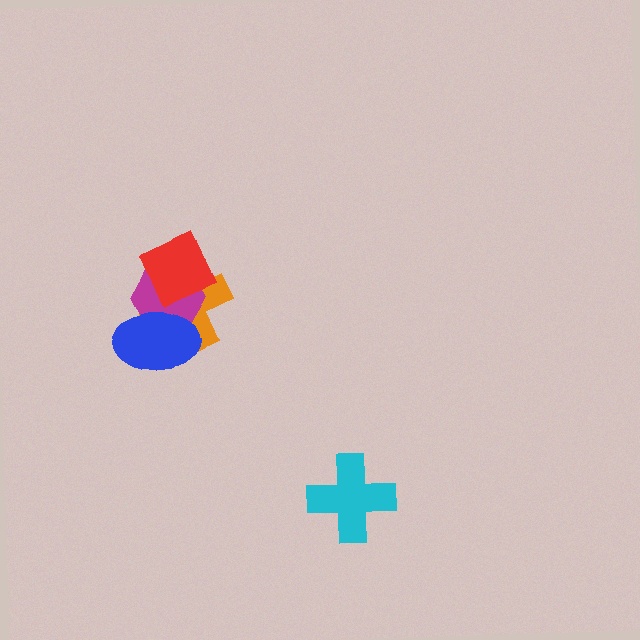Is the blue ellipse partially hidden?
Yes, it is partially covered by another shape.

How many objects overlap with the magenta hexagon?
3 objects overlap with the magenta hexagon.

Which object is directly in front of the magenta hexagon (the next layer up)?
The blue ellipse is directly in front of the magenta hexagon.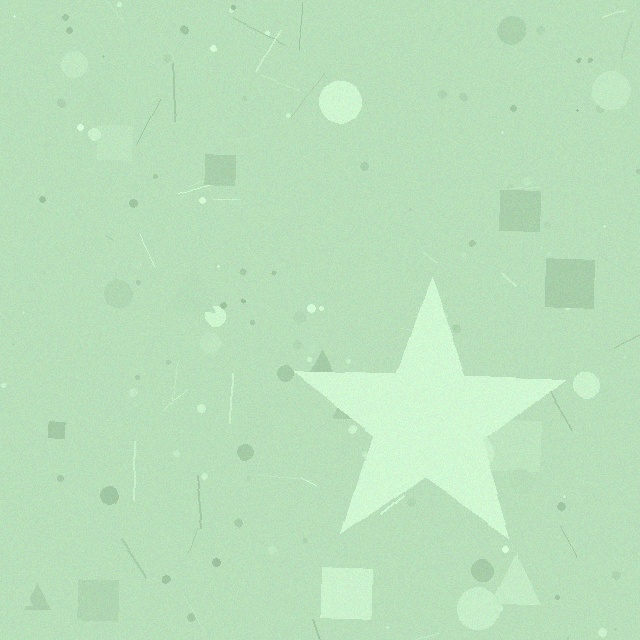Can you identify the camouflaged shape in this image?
The camouflaged shape is a star.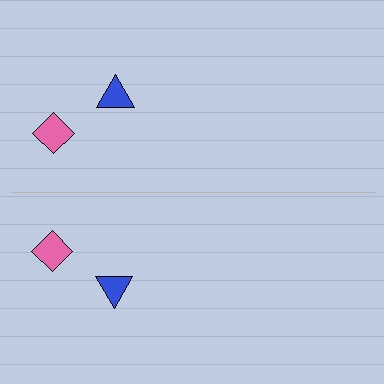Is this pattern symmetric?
Yes, this pattern has bilateral (reflection) symmetry.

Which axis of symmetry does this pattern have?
The pattern has a horizontal axis of symmetry running through the center of the image.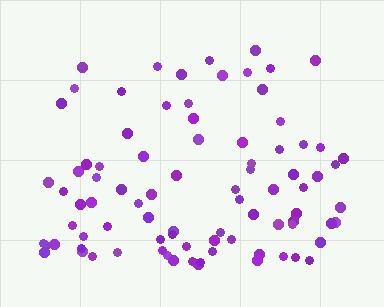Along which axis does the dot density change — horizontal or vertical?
Vertical.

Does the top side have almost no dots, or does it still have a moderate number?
Still a moderate number, just noticeably fewer than the bottom.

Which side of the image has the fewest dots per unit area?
The top.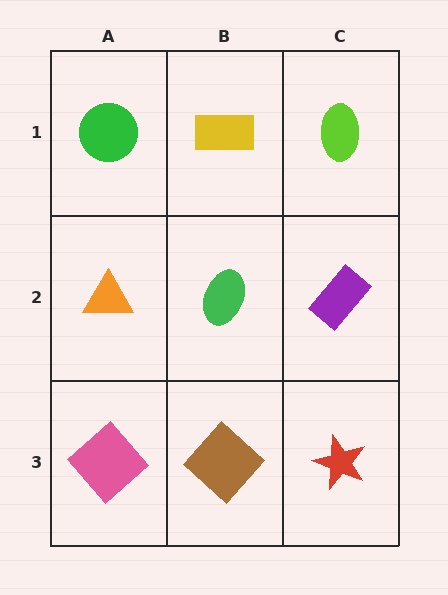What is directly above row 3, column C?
A purple rectangle.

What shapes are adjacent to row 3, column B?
A green ellipse (row 2, column B), a pink diamond (row 3, column A), a red star (row 3, column C).